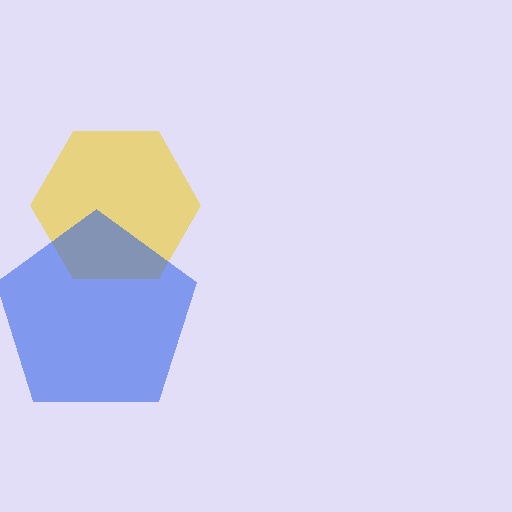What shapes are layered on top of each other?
The layered shapes are: a yellow hexagon, a blue pentagon.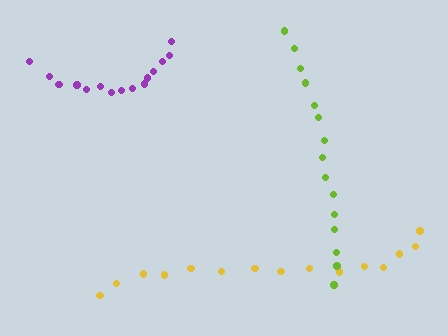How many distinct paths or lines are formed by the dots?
There are 3 distinct paths.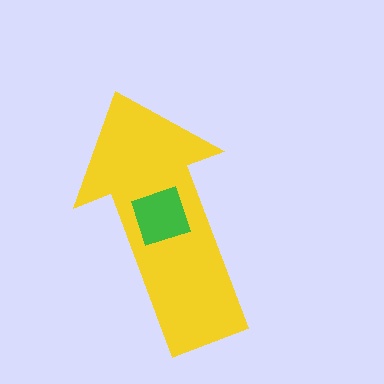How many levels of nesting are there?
2.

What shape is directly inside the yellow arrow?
The green diamond.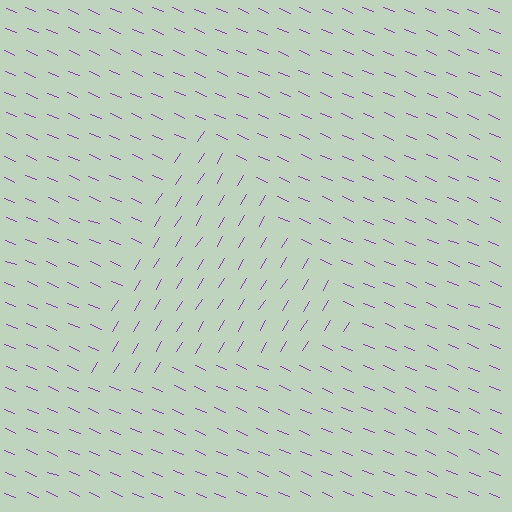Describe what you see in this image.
The image is filled with small purple line segments. A triangle region in the image has lines oriented differently from the surrounding lines, creating a visible texture boundary.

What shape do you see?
I see a triangle.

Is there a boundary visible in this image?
Yes, there is a texture boundary formed by a change in line orientation.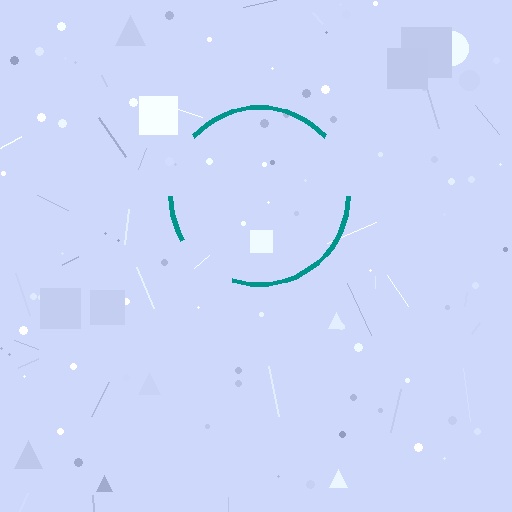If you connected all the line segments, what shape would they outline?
They would outline a circle.